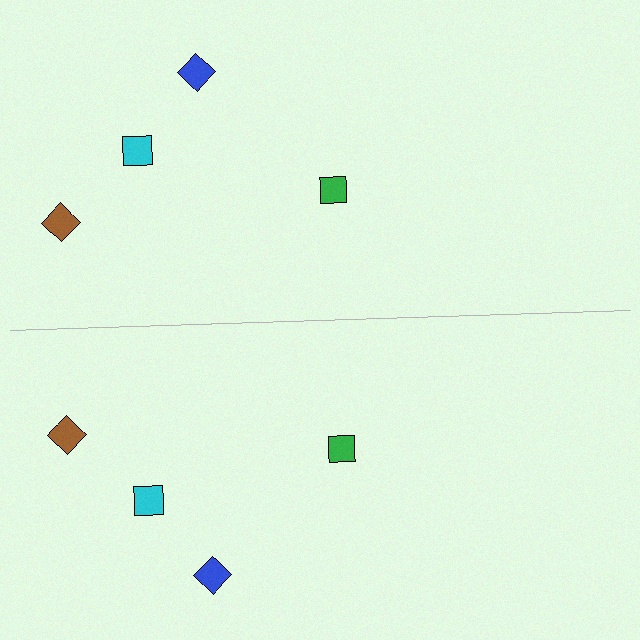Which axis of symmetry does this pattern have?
The pattern has a horizontal axis of symmetry running through the center of the image.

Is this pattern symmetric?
Yes, this pattern has bilateral (reflection) symmetry.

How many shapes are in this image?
There are 8 shapes in this image.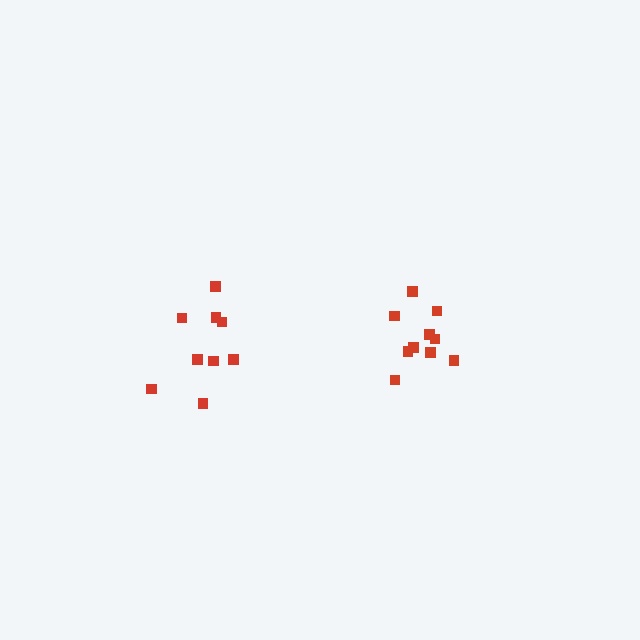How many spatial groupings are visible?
There are 2 spatial groupings.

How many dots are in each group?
Group 1: 9 dots, Group 2: 10 dots (19 total).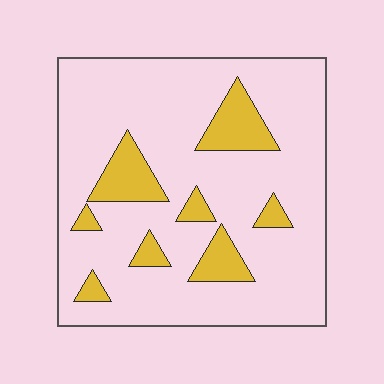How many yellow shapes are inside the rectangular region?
8.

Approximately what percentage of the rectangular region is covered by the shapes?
Approximately 15%.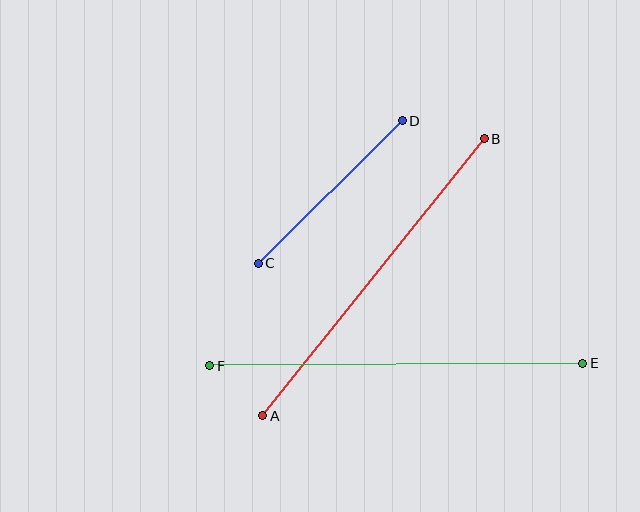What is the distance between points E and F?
The distance is approximately 373 pixels.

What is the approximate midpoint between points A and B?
The midpoint is at approximately (373, 277) pixels.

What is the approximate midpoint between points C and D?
The midpoint is at approximately (330, 192) pixels.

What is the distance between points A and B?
The distance is approximately 354 pixels.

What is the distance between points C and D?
The distance is approximately 202 pixels.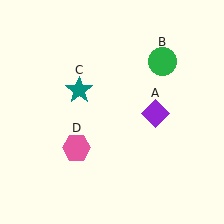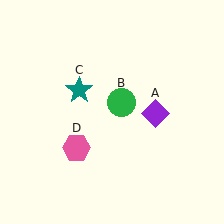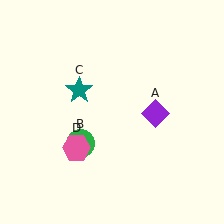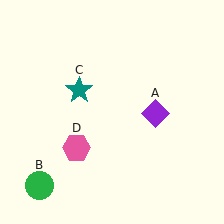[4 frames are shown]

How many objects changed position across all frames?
1 object changed position: green circle (object B).